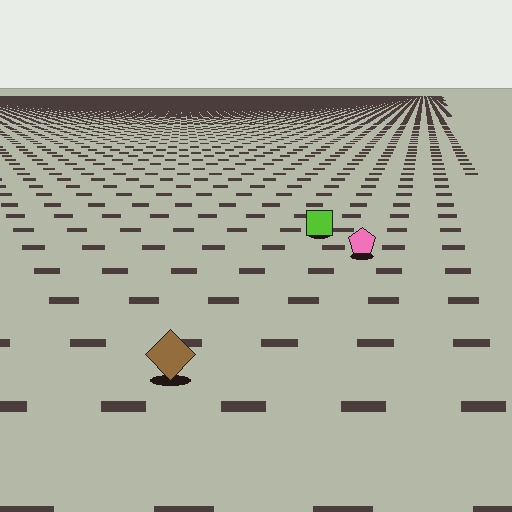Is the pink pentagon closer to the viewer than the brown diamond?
No. The brown diamond is closer — you can tell from the texture gradient: the ground texture is coarser near it.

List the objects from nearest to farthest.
From nearest to farthest: the brown diamond, the pink pentagon, the lime square.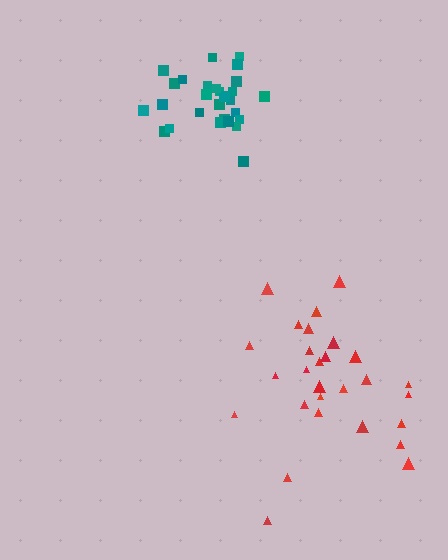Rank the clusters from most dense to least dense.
teal, red.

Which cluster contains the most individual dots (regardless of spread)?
Teal (29).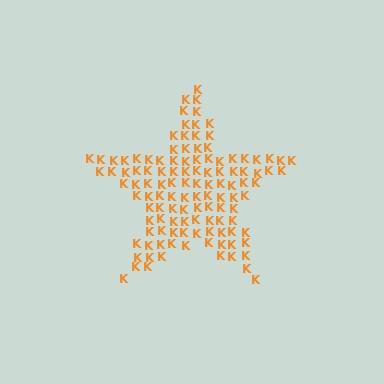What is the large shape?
The large shape is a star.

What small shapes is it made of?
It is made of small letter K's.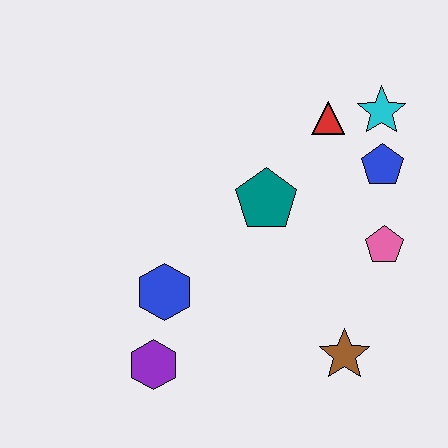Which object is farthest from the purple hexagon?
The cyan star is farthest from the purple hexagon.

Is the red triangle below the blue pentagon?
No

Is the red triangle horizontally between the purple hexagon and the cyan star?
Yes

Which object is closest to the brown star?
The pink pentagon is closest to the brown star.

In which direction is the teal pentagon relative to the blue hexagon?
The teal pentagon is to the right of the blue hexagon.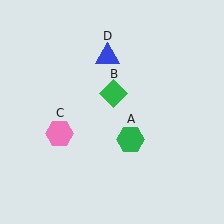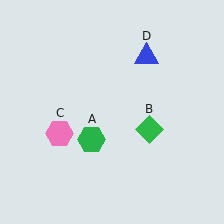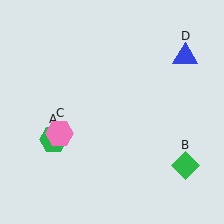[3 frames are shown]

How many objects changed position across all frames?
3 objects changed position: green hexagon (object A), green diamond (object B), blue triangle (object D).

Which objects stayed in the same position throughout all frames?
Pink hexagon (object C) remained stationary.